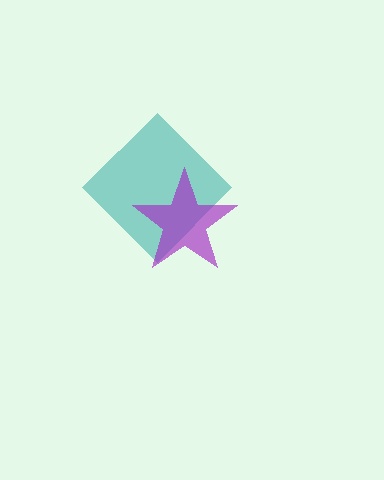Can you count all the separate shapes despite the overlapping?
Yes, there are 2 separate shapes.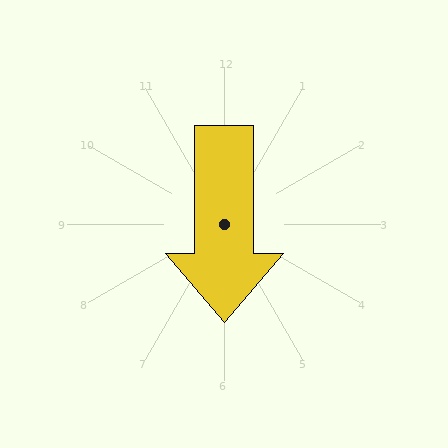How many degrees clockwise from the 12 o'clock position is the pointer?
Approximately 180 degrees.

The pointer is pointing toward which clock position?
Roughly 6 o'clock.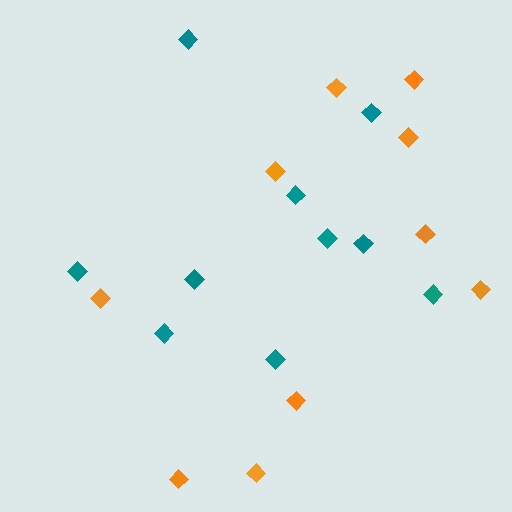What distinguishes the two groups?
There are 2 groups: one group of teal diamonds (10) and one group of orange diamonds (10).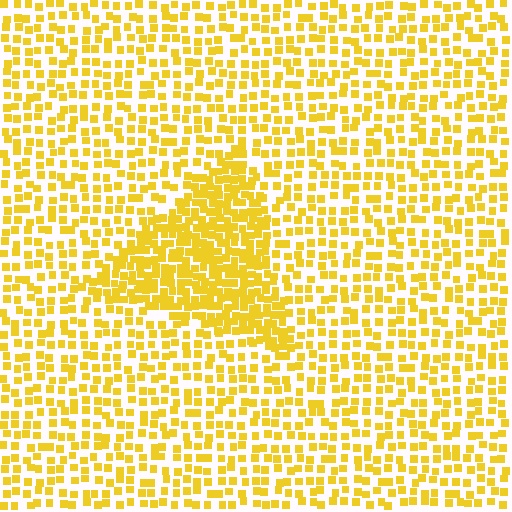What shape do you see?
I see a triangle.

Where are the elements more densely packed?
The elements are more densely packed inside the triangle boundary.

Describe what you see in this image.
The image contains small yellow elements arranged at two different densities. A triangle-shaped region is visible where the elements are more densely packed than the surrounding area.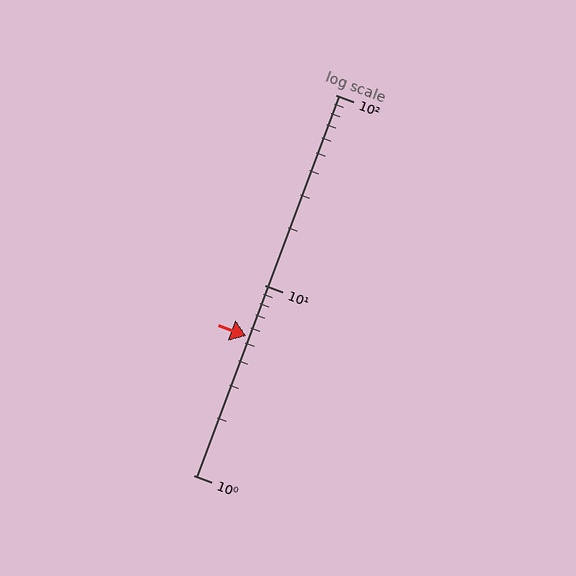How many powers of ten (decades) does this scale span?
The scale spans 2 decades, from 1 to 100.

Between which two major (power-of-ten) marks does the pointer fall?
The pointer is between 1 and 10.